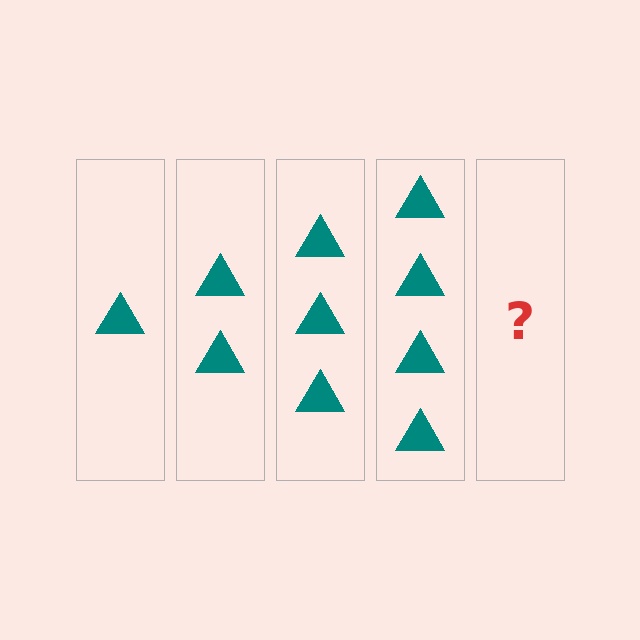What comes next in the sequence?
The next element should be 5 triangles.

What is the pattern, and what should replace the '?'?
The pattern is that each step adds one more triangle. The '?' should be 5 triangles.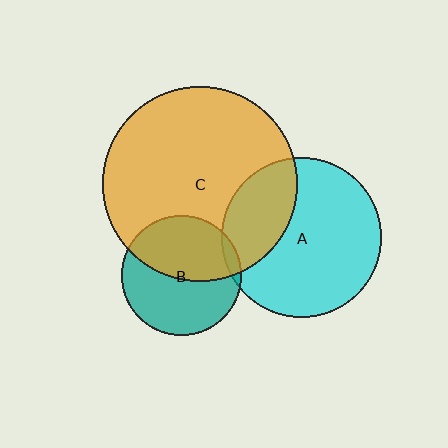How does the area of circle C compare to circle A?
Approximately 1.5 times.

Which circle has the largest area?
Circle C (orange).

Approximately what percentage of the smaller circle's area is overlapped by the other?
Approximately 30%.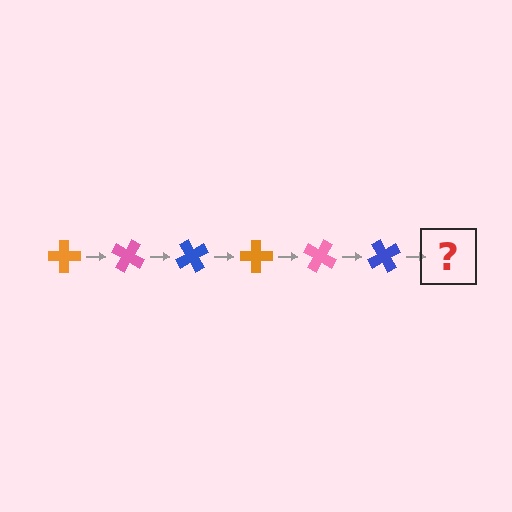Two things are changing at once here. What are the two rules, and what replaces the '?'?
The two rules are that it rotates 30 degrees each step and the color cycles through orange, pink, and blue. The '?' should be an orange cross, rotated 180 degrees from the start.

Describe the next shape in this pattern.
It should be an orange cross, rotated 180 degrees from the start.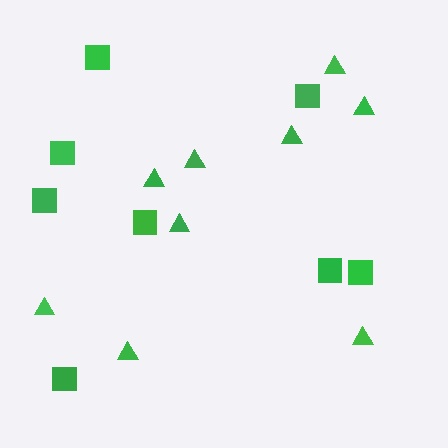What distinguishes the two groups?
There are 2 groups: one group of triangles (9) and one group of squares (8).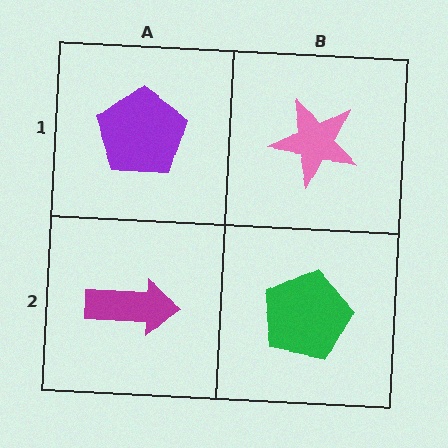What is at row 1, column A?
A purple pentagon.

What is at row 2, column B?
A green pentagon.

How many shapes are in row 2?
2 shapes.